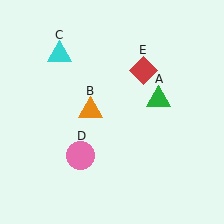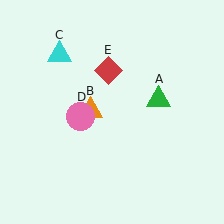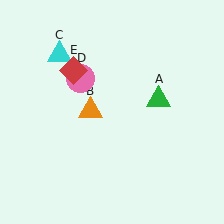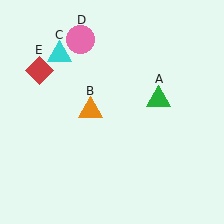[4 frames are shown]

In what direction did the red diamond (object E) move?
The red diamond (object E) moved left.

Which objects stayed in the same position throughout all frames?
Green triangle (object A) and orange triangle (object B) and cyan triangle (object C) remained stationary.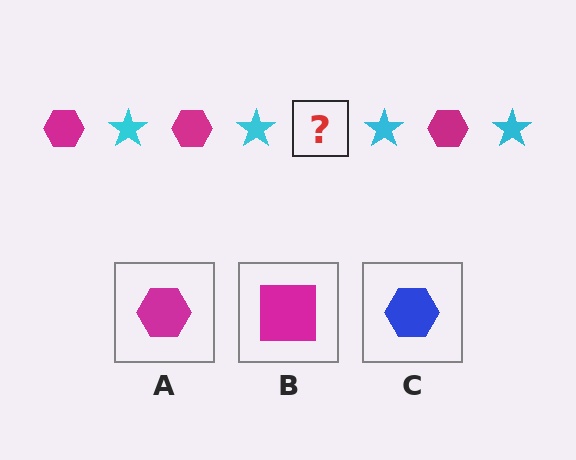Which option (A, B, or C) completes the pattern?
A.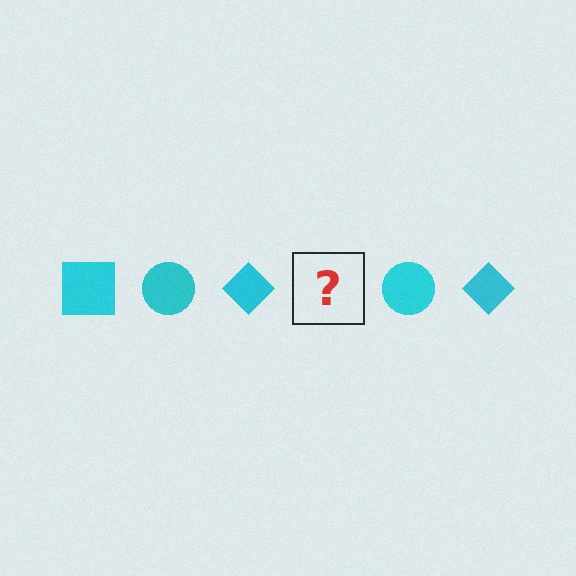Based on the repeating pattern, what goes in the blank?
The blank should be a cyan square.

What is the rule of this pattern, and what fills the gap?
The rule is that the pattern cycles through square, circle, diamond shapes in cyan. The gap should be filled with a cyan square.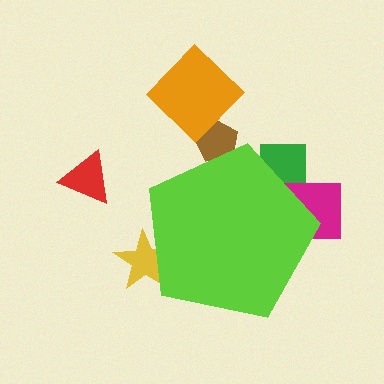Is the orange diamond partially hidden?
No, the orange diamond is fully visible.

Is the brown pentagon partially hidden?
Yes, the brown pentagon is partially hidden behind the lime pentagon.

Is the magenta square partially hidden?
Yes, the magenta square is partially hidden behind the lime pentagon.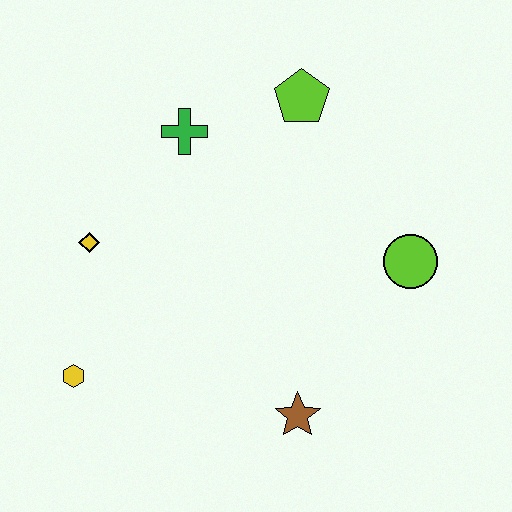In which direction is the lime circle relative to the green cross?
The lime circle is to the right of the green cross.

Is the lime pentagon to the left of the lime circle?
Yes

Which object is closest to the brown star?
The lime circle is closest to the brown star.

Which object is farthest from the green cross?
The brown star is farthest from the green cross.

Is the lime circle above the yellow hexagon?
Yes